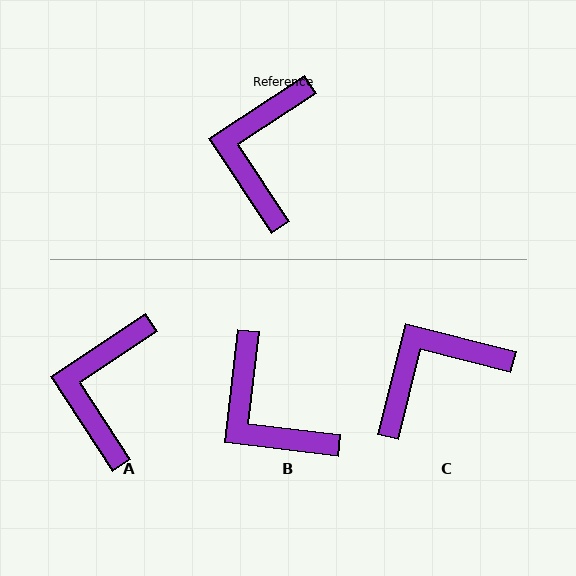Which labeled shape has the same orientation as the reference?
A.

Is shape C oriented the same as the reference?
No, it is off by about 47 degrees.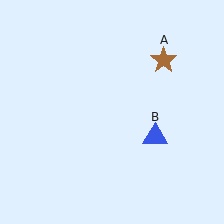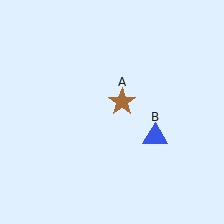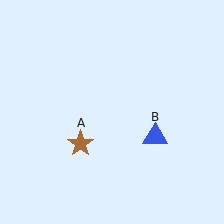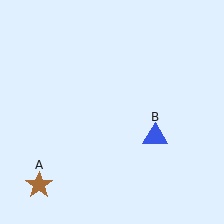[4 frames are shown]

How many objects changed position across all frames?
1 object changed position: brown star (object A).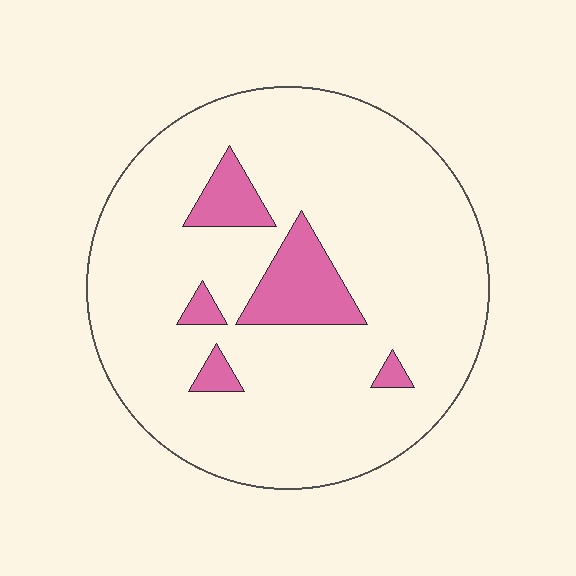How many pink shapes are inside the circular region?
5.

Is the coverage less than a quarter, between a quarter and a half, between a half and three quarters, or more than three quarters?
Less than a quarter.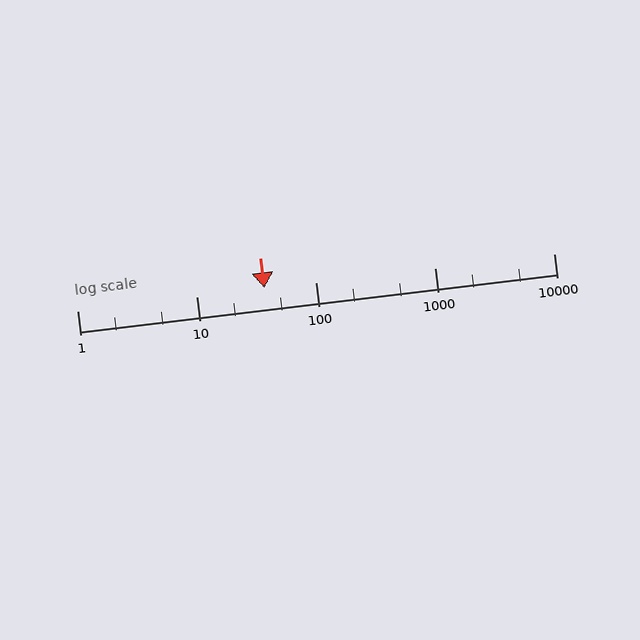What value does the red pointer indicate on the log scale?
The pointer indicates approximately 37.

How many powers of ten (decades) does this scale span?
The scale spans 4 decades, from 1 to 10000.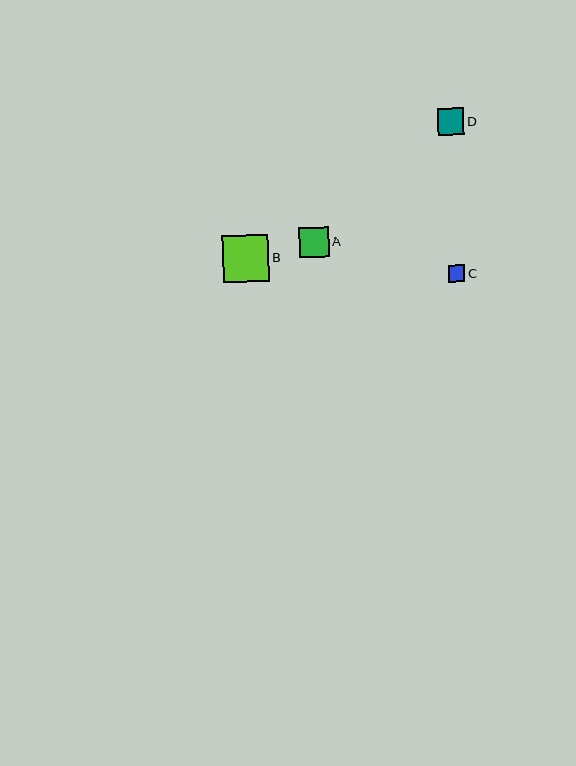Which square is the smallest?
Square C is the smallest with a size of approximately 17 pixels.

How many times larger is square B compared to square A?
Square B is approximately 1.6 times the size of square A.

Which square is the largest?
Square B is the largest with a size of approximately 46 pixels.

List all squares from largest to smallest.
From largest to smallest: B, A, D, C.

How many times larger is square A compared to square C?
Square A is approximately 1.8 times the size of square C.